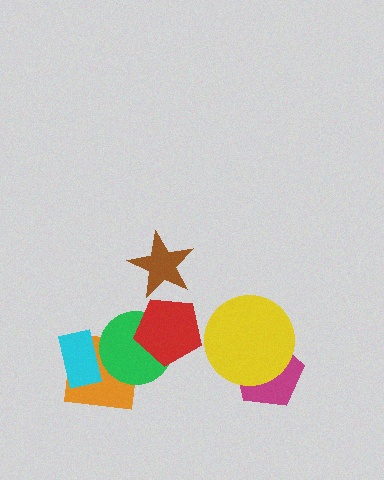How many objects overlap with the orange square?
2 objects overlap with the orange square.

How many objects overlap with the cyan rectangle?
2 objects overlap with the cyan rectangle.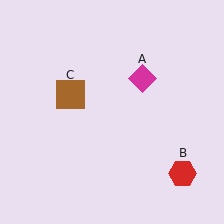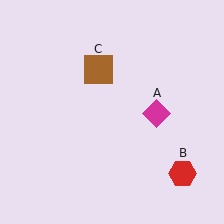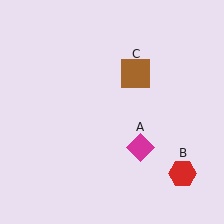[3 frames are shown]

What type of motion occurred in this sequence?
The magenta diamond (object A), brown square (object C) rotated clockwise around the center of the scene.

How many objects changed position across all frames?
2 objects changed position: magenta diamond (object A), brown square (object C).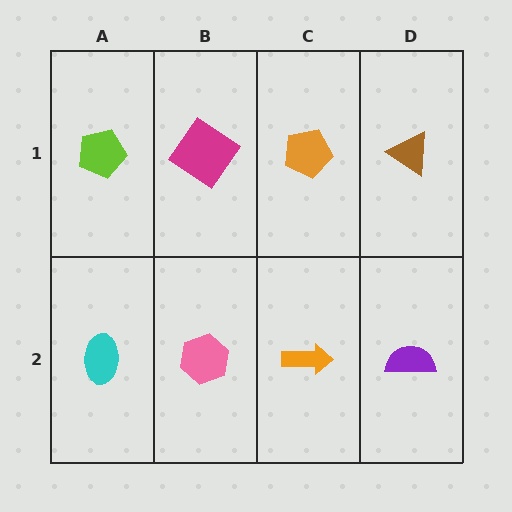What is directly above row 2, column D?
A brown triangle.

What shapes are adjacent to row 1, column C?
An orange arrow (row 2, column C), a magenta diamond (row 1, column B), a brown triangle (row 1, column D).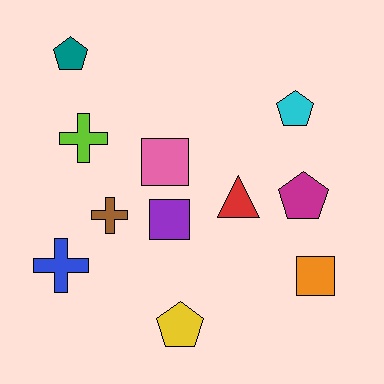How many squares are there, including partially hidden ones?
There are 3 squares.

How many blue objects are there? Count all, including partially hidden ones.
There is 1 blue object.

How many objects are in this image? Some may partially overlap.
There are 11 objects.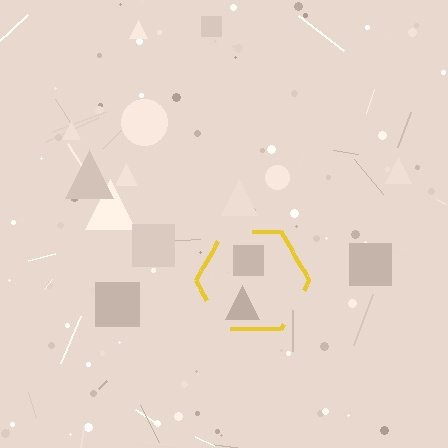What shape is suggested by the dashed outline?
The dashed outline suggests a hexagon.